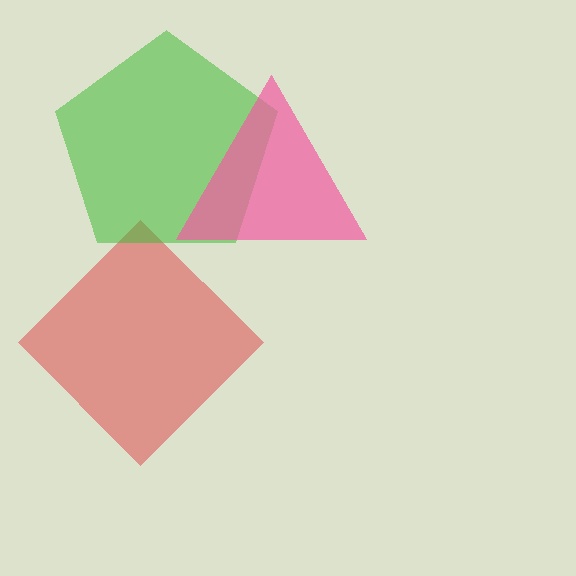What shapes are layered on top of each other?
The layered shapes are: a red diamond, a green pentagon, a pink triangle.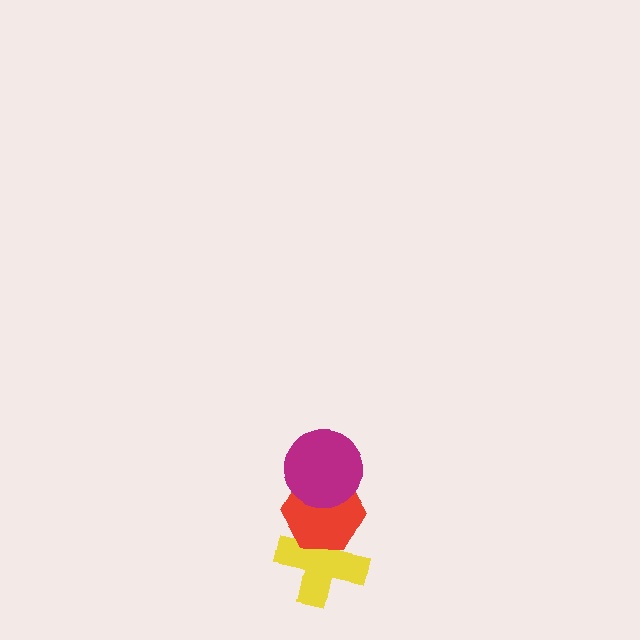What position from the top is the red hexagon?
The red hexagon is 2nd from the top.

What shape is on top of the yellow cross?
The red hexagon is on top of the yellow cross.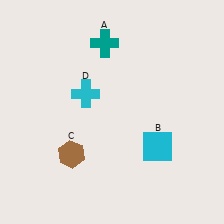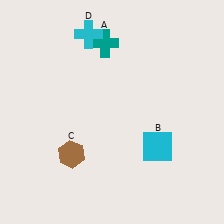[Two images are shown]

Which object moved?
The cyan cross (D) moved up.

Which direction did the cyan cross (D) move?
The cyan cross (D) moved up.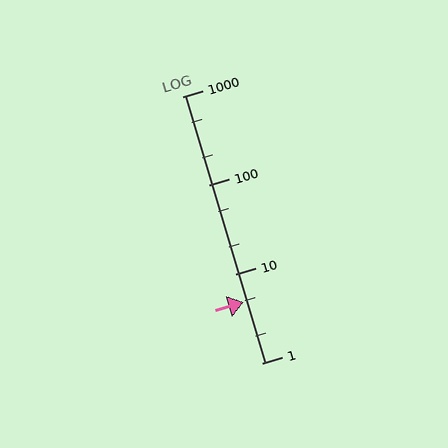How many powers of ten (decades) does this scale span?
The scale spans 3 decades, from 1 to 1000.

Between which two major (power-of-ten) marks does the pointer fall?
The pointer is between 1 and 10.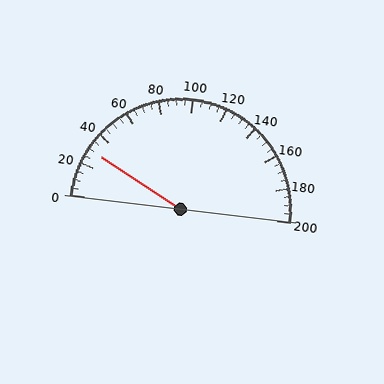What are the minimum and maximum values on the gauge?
The gauge ranges from 0 to 200.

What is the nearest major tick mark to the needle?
The nearest major tick mark is 40.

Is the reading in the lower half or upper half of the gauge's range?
The reading is in the lower half of the range (0 to 200).